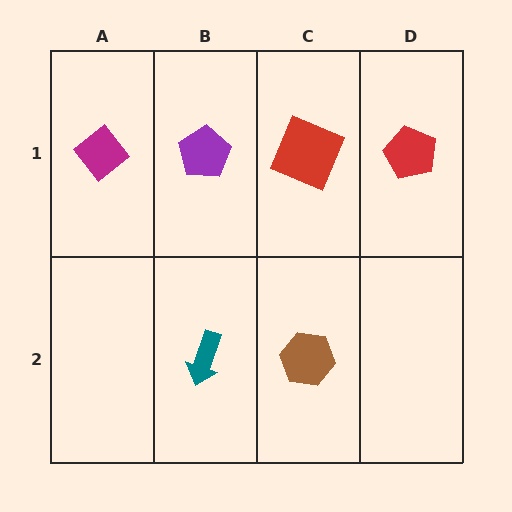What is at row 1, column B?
A purple pentagon.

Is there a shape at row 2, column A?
No, that cell is empty.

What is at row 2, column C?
A brown hexagon.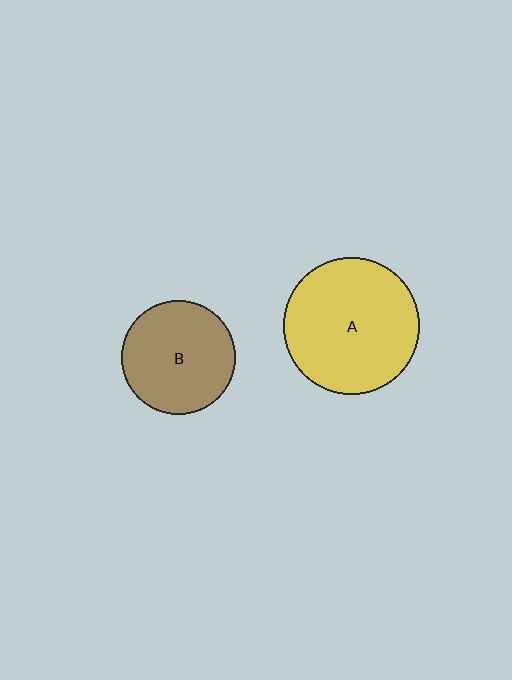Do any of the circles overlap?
No, none of the circles overlap.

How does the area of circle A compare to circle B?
Approximately 1.4 times.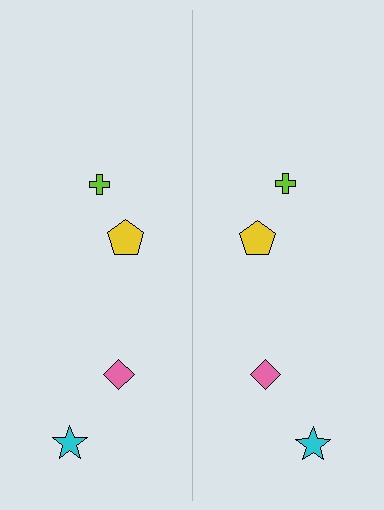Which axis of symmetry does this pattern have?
The pattern has a vertical axis of symmetry running through the center of the image.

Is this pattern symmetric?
Yes, this pattern has bilateral (reflection) symmetry.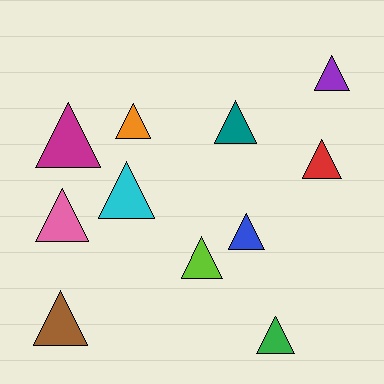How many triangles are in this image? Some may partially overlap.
There are 11 triangles.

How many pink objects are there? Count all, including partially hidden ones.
There is 1 pink object.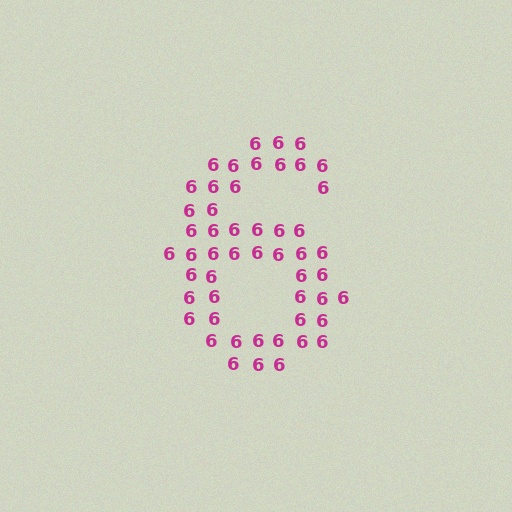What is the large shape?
The large shape is the digit 6.